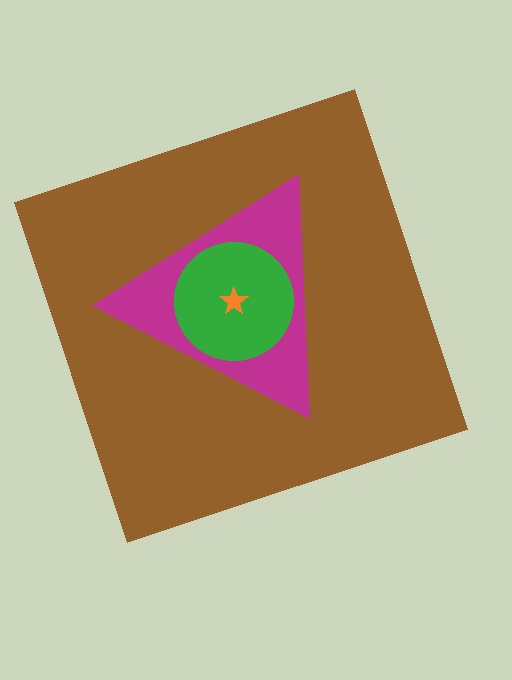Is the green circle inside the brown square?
Yes.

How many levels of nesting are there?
4.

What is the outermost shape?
The brown square.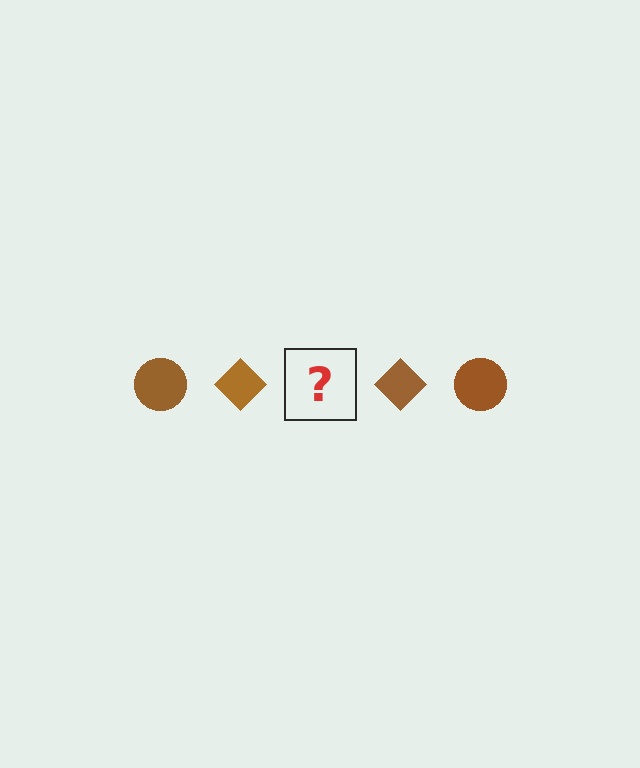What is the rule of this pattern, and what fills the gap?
The rule is that the pattern cycles through circle, diamond shapes in brown. The gap should be filled with a brown circle.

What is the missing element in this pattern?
The missing element is a brown circle.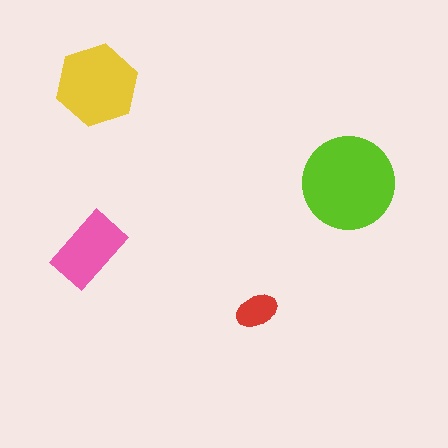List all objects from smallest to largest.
The red ellipse, the pink rectangle, the yellow hexagon, the lime circle.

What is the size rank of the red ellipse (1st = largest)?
4th.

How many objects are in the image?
There are 4 objects in the image.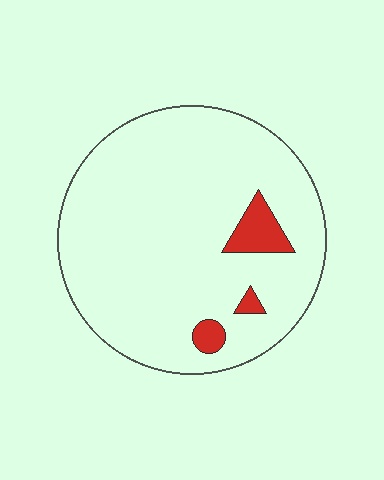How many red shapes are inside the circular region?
3.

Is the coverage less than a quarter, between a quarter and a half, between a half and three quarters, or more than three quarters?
Less than a quarter.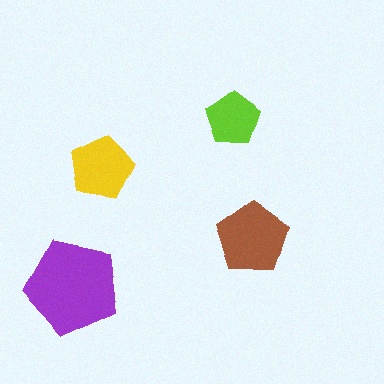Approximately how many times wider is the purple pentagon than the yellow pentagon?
About 1.5 times wider.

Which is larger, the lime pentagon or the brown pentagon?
The brown one.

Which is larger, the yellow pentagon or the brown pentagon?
The brown one.